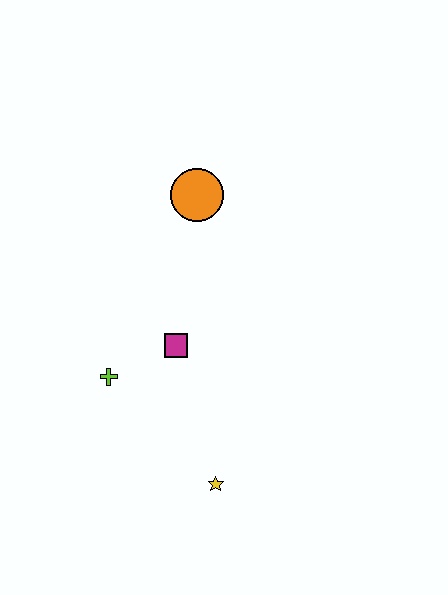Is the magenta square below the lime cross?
No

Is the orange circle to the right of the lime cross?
Yes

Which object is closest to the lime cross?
The magenta square is closest to the lime cross.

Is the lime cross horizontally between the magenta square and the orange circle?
No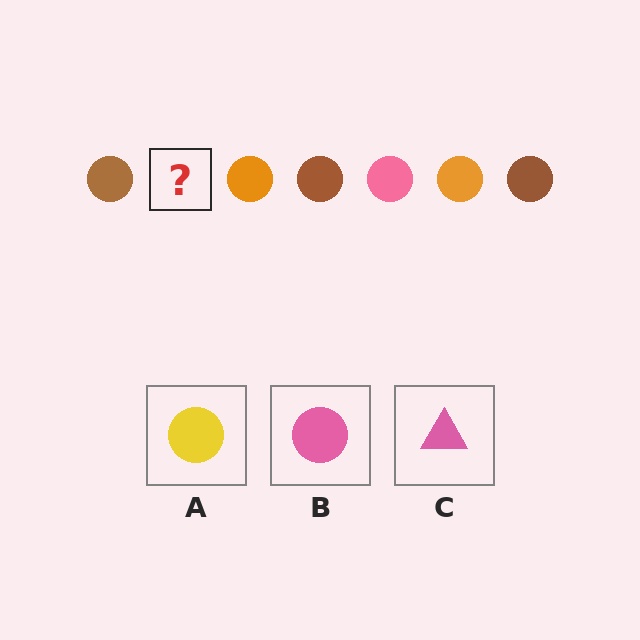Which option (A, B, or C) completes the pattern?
B.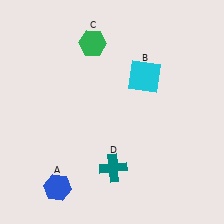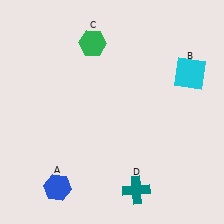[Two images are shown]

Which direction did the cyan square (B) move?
The cyan square (B) moved right.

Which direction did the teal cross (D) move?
The teal cross (D) moved right.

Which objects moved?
The objects that moved are: the cyan square (B), the teal cross (D).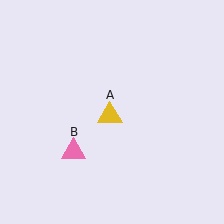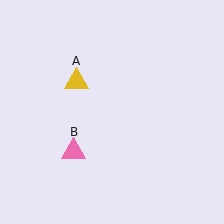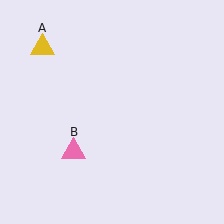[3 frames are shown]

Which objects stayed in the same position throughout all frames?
Pink triangle (object B) remained stationary.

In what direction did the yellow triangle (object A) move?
The yellow triangle (object A) moved up and to the left.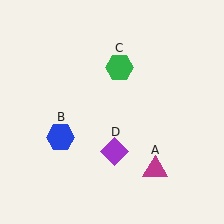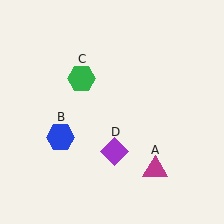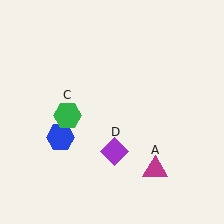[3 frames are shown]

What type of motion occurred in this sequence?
The green hexagon (object C) rotated counterclockwise around the center of the scene.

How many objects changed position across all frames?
1 object changed position: green hexagon (object C).